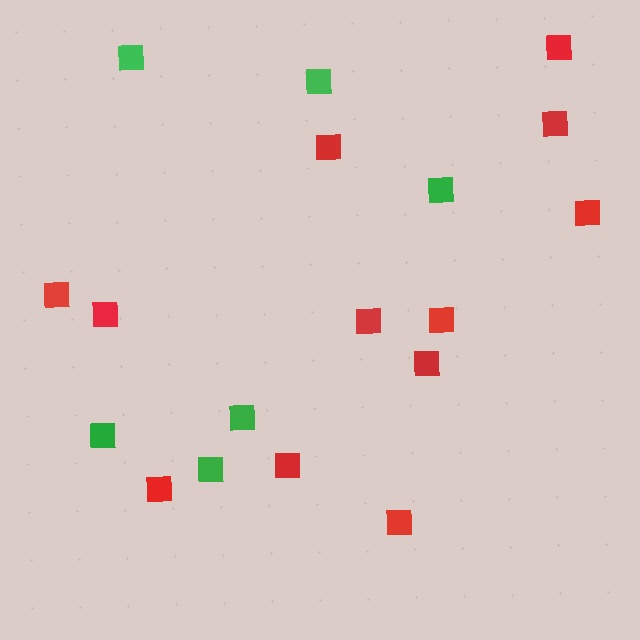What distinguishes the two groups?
There are 2 groups: one group of red squares (12) and one group of green squares (6).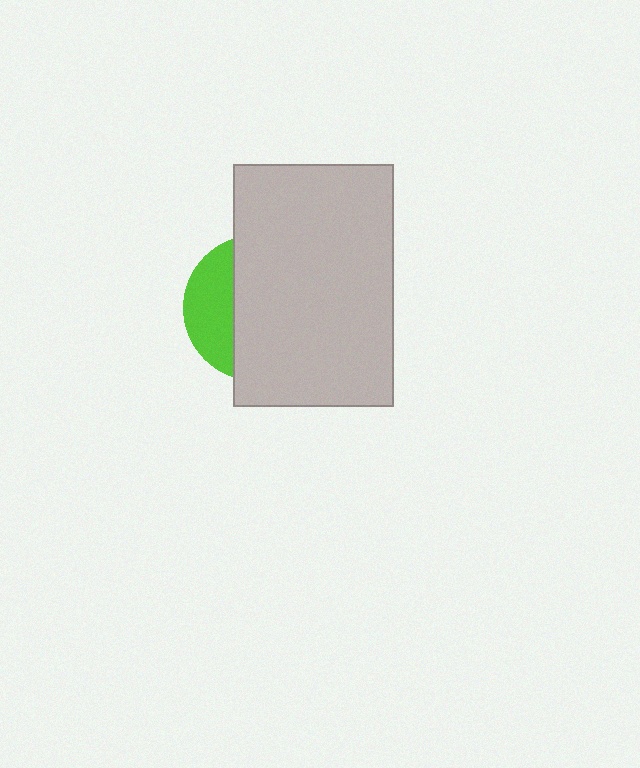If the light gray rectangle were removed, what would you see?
You would see the complete lime circle.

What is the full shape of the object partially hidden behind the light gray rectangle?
The partially hidden object is a lime circle.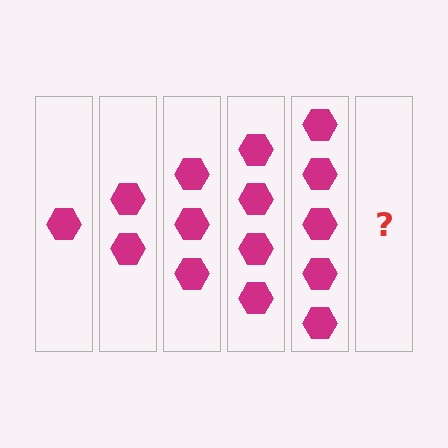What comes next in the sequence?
The next element should be 6 hexagons.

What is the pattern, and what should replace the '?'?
The pattern is that each step adds one more hexagon. The '?' should be 6 hexagons.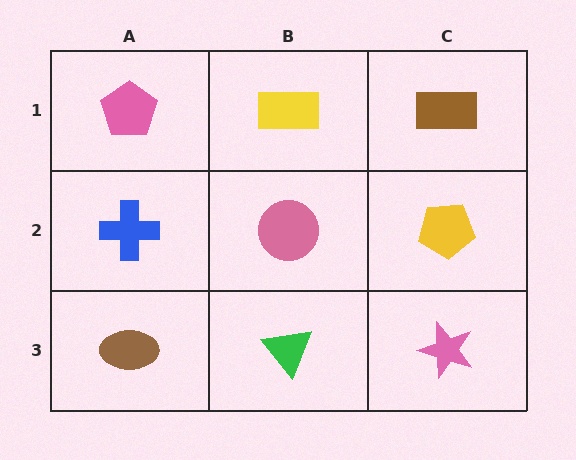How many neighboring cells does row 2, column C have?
3.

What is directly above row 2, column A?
A pink pentagon.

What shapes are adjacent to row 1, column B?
A pink circle (row 2, column B), a pink pentagon (row 1, column A), a brown rectangle (row 1, column C).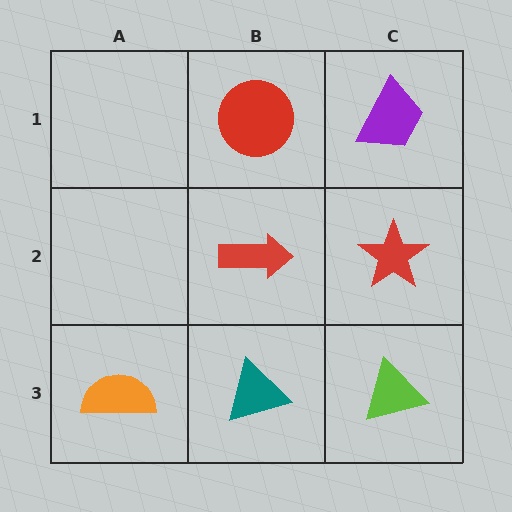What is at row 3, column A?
An orange semicircle.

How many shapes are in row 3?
3 shapes.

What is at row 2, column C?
A red star.